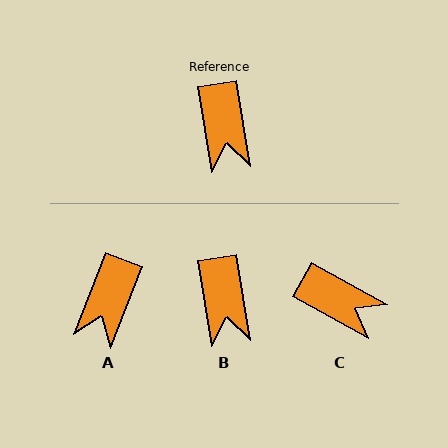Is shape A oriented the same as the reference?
No, it is off by about 31 degrees.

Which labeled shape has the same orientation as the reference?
B.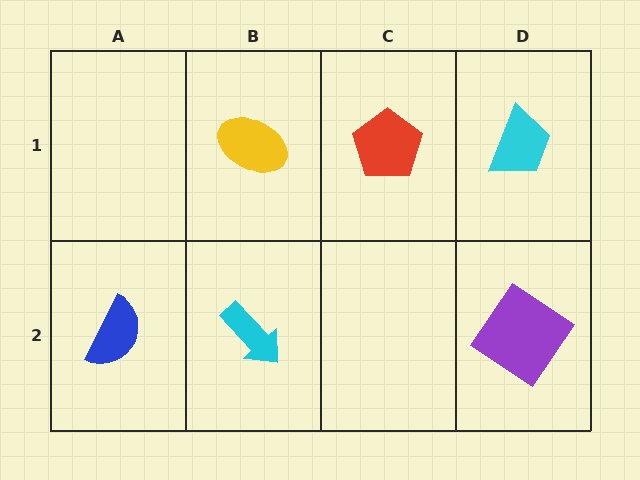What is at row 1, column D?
A cyan trapezoid.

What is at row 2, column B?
A cyan arrow.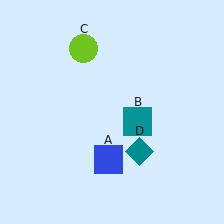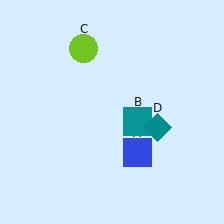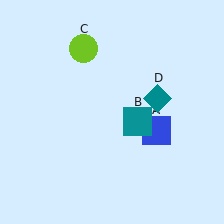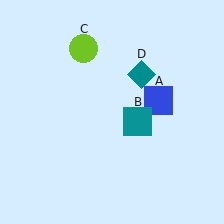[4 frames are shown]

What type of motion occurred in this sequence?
The blue square (object A), teal diamond (object D) rotated counterclockwise around the center of the scene.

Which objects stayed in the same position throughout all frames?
Teal square (object B) and lime circle (object C) remained stationary.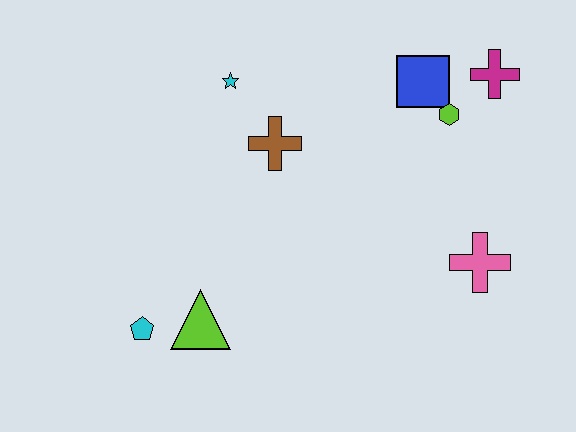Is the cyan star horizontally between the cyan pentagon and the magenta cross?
Yes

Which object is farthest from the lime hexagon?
The cyan pentagon is farthest from the lime hexagon.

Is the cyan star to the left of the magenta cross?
Yes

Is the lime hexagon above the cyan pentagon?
Yes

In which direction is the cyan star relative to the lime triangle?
The cyan star is above the lime triangle.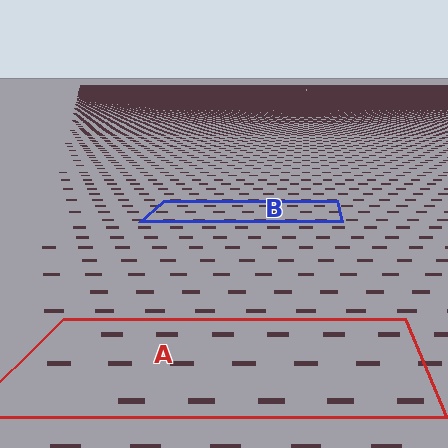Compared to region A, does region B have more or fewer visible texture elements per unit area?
Region B has more texture elements per unit area — they are packed more densely because it is farther away.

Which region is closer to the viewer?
Region A is closer. The texture elements there are larger and more spread out.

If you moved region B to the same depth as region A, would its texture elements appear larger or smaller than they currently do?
They would appear larger. At a closer depth, the same texture elements are projected at a bigger on-screen size.